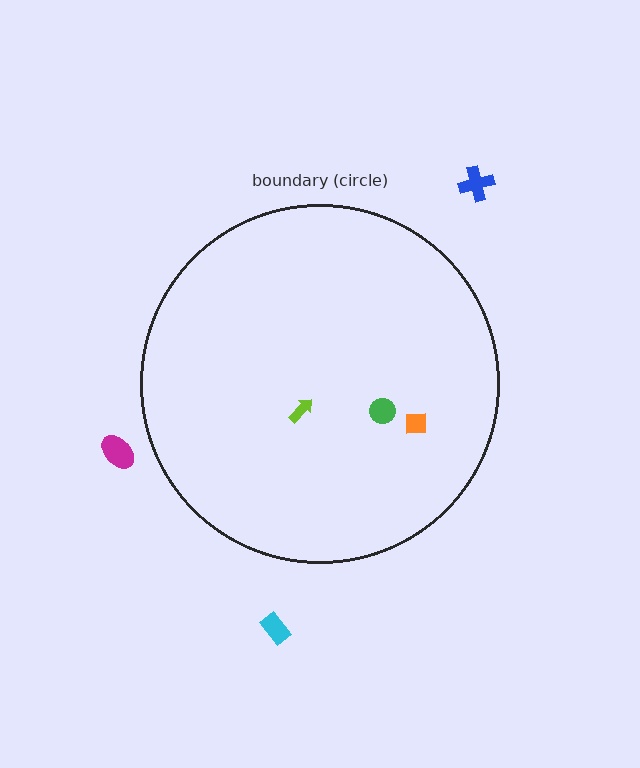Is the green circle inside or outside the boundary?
Inside.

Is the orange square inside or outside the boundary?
Inside.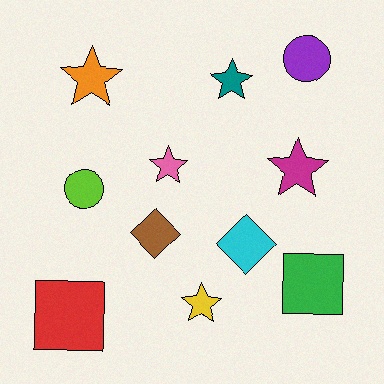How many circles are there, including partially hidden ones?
There are 2 circles.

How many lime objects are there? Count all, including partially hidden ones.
There is 1 lime object.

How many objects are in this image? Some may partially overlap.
There are 11 objects.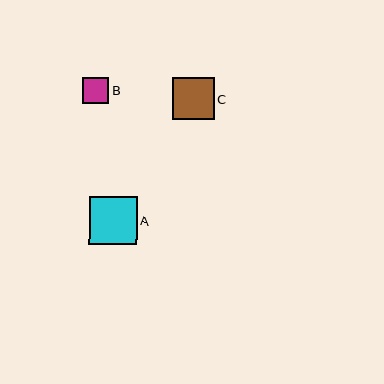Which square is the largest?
Square A is the largest with a size of approximately 48 pixels.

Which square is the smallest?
Square B is the smallest with a size of approximately 26 pixels.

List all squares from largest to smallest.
From largest to smallest: A, C, B.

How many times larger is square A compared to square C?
Square A is approximately 1.1 times the size of square C.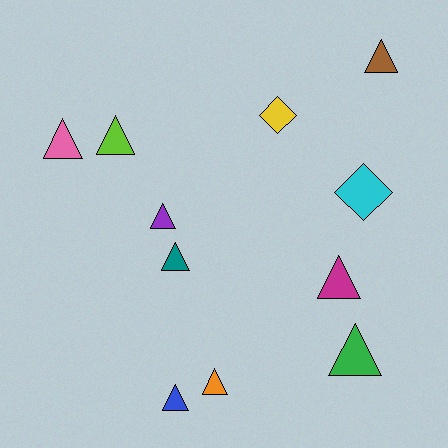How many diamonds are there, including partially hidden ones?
There are 2 diamonds.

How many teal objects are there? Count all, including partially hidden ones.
There is 1 teal object.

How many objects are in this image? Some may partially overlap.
There are 11 objects.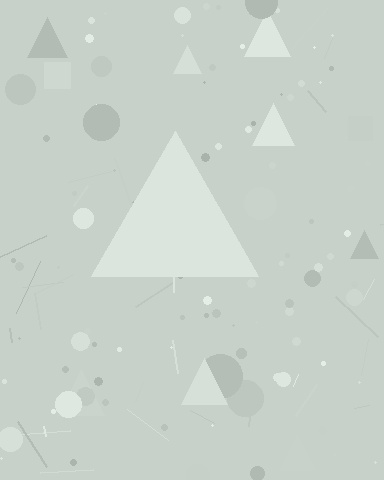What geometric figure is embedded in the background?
A triangle is embedded in the background.